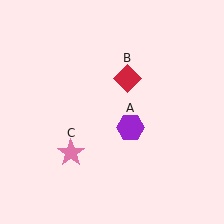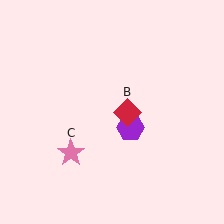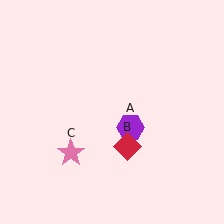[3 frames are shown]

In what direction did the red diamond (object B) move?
The red diamond (object B) moved down.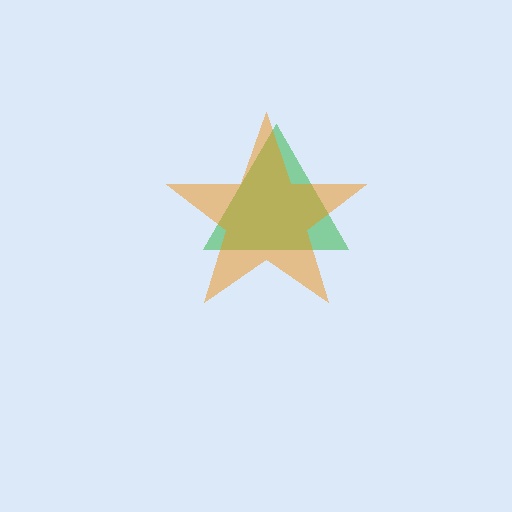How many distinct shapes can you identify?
There are 2 distinct shapes: a green triangle, an orange star.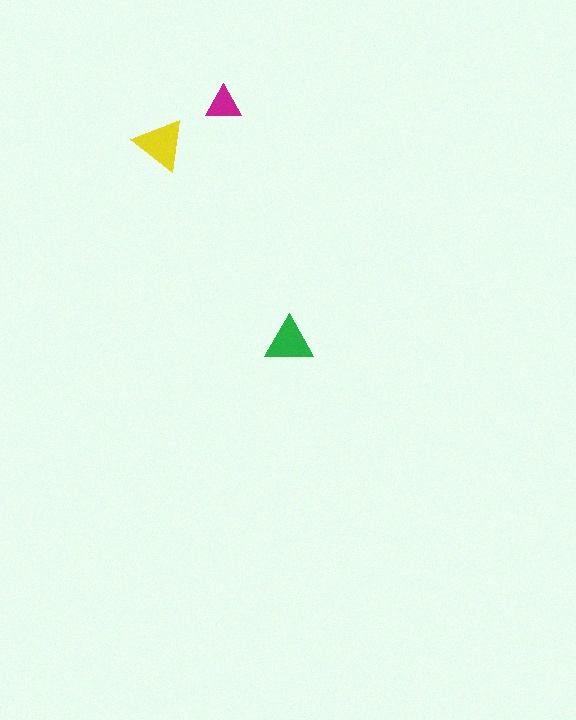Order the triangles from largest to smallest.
the yellow one, the green one, the magenta one.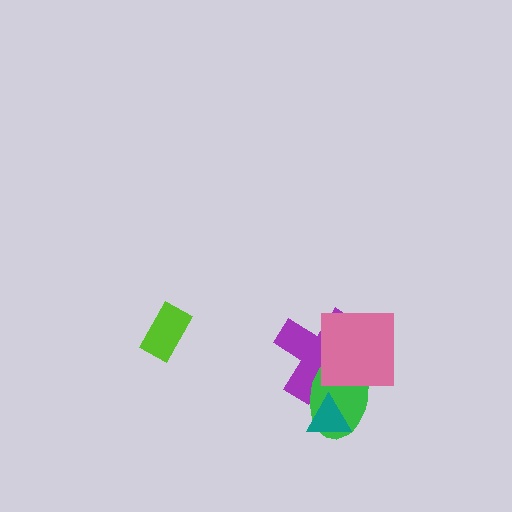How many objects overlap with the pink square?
2 objects overlap with the pink square.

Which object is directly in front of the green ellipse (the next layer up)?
The pink square is directly in front of the green ellipse.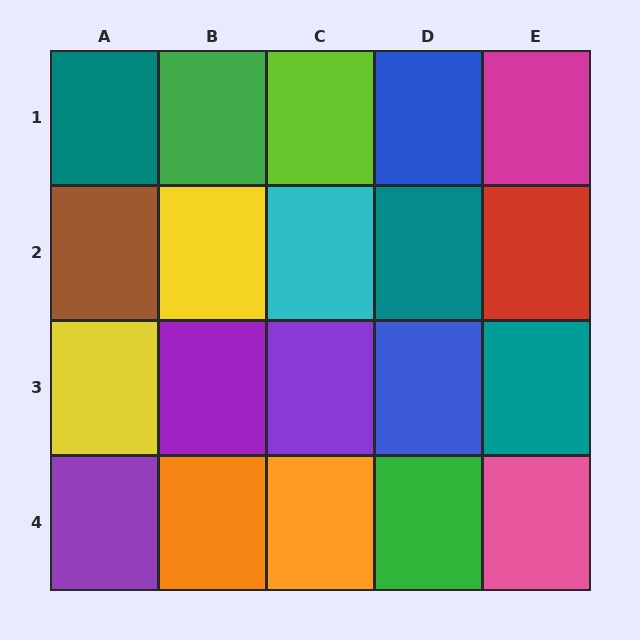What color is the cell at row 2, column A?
Brown.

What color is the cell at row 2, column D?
Teal.